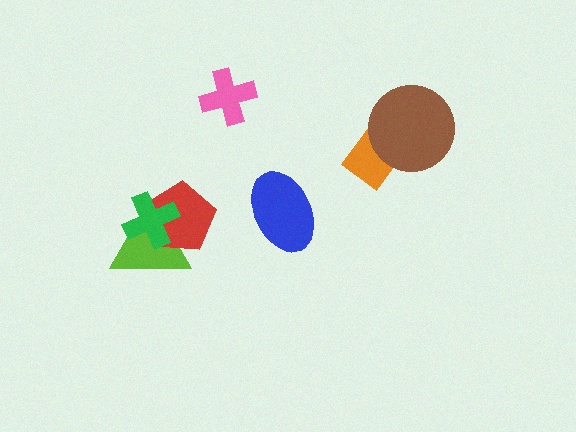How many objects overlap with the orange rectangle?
1 object overlaps with the orange rectangle.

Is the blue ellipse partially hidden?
No, no other shape covers it.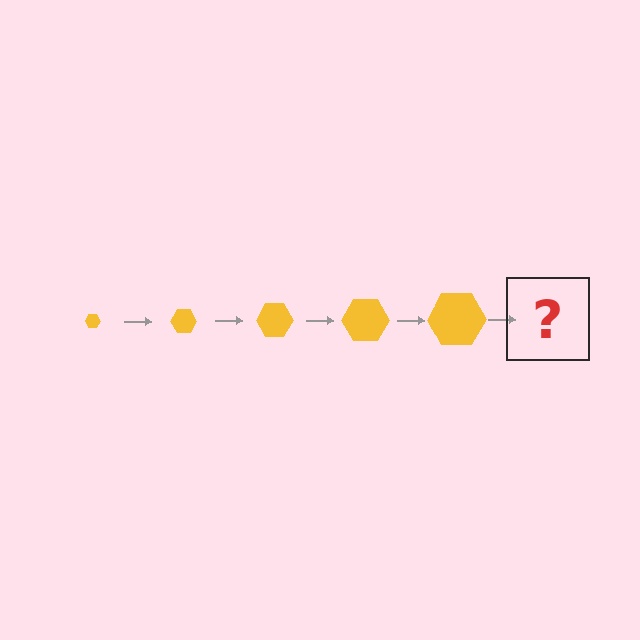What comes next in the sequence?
The next element should be a yellow hexagon, larger than the previous one.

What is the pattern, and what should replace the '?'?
The pattern is that the hexagon gets progressively larger each step. The '?' should be a yellow hexagon, larger than the previous one.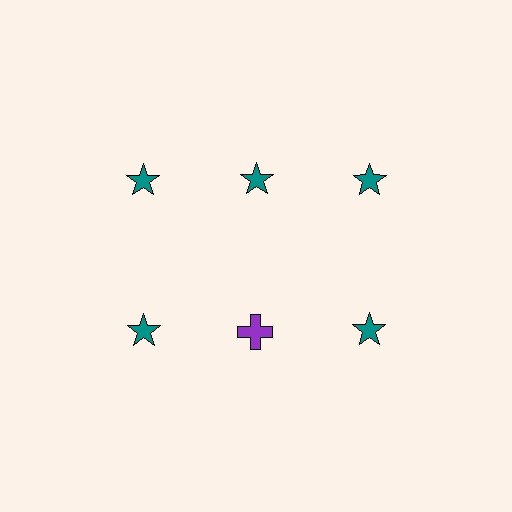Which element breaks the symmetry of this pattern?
The purple cross in the second row, second from left column breaks the symmetry. All other shapes are teal stars.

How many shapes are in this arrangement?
There are 6 shapes arranged in a grid pattern.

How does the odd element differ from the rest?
It differs in both color (purple instead of teal) and shape (cross instead of star).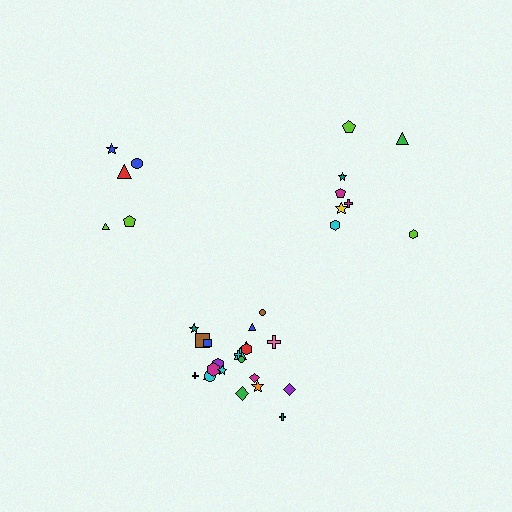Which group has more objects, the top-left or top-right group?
The top-right group.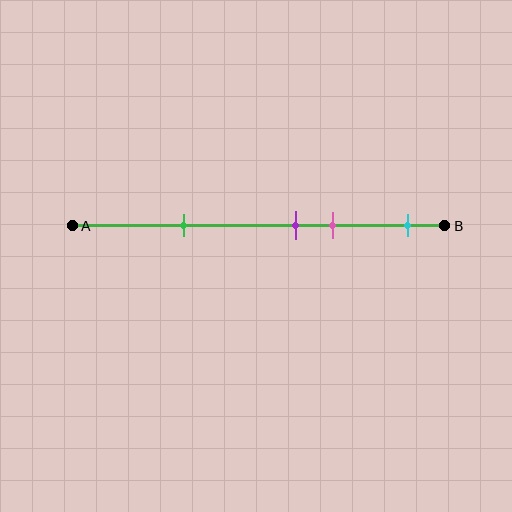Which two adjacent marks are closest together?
The purple and pink marks are the closest adjacent pair.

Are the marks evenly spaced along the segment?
No, the marks are not evenly spaced.